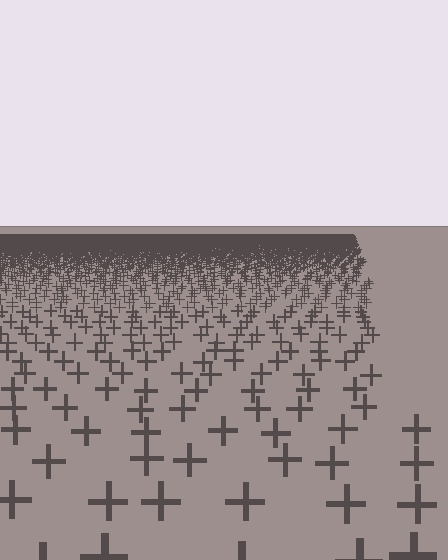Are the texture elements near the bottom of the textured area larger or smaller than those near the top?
Larger. Near the bottom, elements are closer to the viewer and appear at a bigger on-screen size.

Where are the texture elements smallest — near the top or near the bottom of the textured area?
Near the top.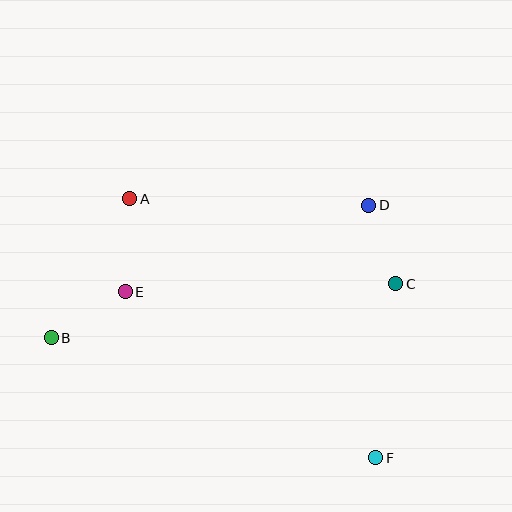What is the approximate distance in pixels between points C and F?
The distance between C and F is approximately 175 pixels.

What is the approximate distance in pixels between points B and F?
The distance between B and F is approximately 346 pixels.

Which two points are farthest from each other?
Points A and F are farthest from each other.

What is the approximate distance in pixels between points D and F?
The distance between D and F is approximately 252 pixels.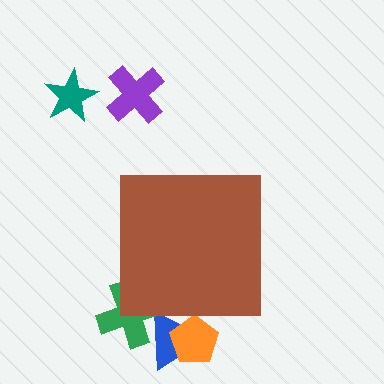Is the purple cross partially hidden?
No, the purple cross is fully visible.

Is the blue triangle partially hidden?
Yes, the blue triangle is partially hidden behind the brown square.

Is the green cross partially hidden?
Yes, the green cross is partially hidden behind the brown square.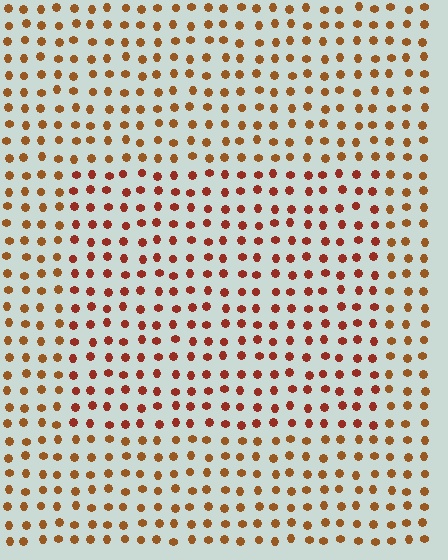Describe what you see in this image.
The image is filled with small brown elements in a uniform arrangement. A rectangle-shaped region is visible where the elements are tinted to a slightly different hue, forming a subtle color boundary.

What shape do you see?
I see a rectangle.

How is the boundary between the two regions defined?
The boundary is defined purely by a slight shift in hue (about 22 degrees). Spacing, size, and orientation are identical on both sides.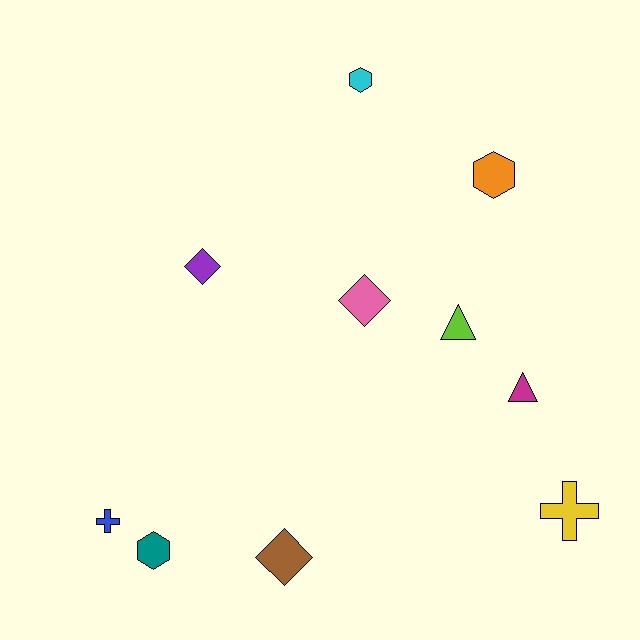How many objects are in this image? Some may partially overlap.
There are 10 objects.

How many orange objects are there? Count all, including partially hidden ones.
There is 1 orange object.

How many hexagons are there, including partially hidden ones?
There are 3 hexagons.